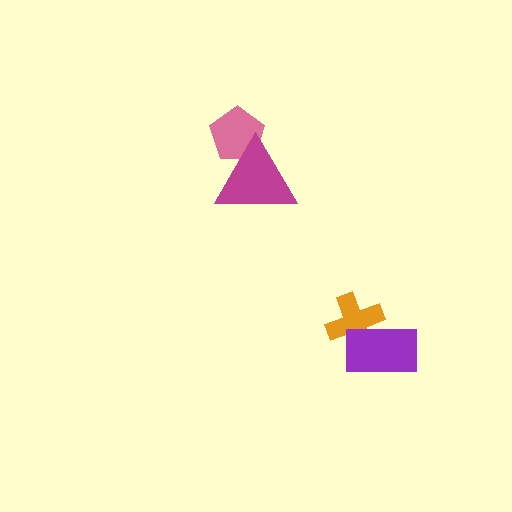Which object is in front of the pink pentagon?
The magenta triangle is in front of the pink pentagon.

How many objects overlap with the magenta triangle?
1 object overlaps with the magenta triangle.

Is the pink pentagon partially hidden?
Yes, it is partially covered by another shape.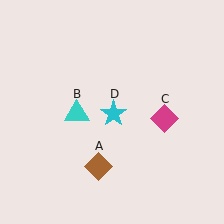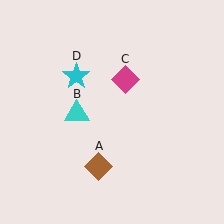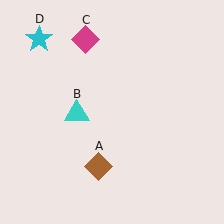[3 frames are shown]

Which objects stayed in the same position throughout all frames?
Brown diamond (object A) and cyan triangle (object B) remained stationary.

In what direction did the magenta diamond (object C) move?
The magenta diamond (object C) moved up and to the left.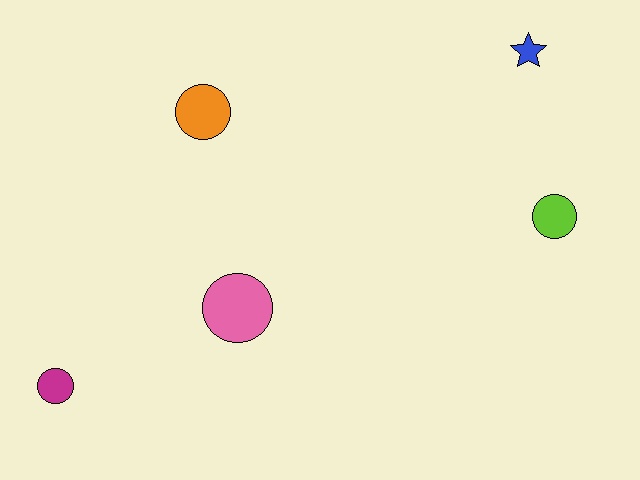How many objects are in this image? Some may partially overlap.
There are 5 objects.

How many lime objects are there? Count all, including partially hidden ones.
There is 1 lime object.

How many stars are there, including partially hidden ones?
There is 1 star.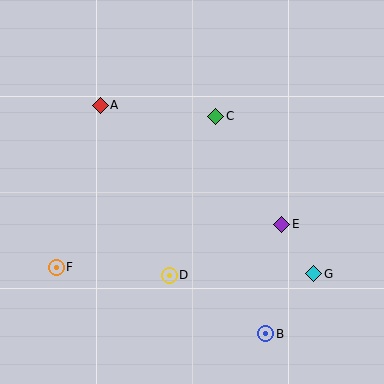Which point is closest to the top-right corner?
Point C is closest to the top-right corner.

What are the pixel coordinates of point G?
Point G is at (314, 274).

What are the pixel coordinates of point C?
Point C is at (216, 116).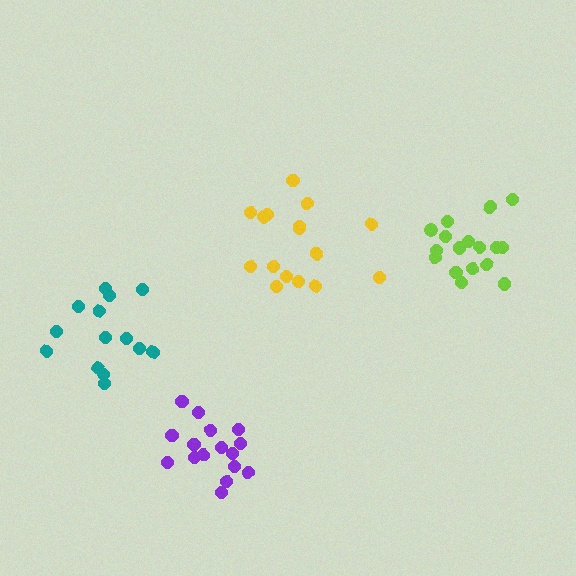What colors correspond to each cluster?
The clusters are colored: lime, yellow, teal, purple.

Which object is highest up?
The yellow cluster is topmost.